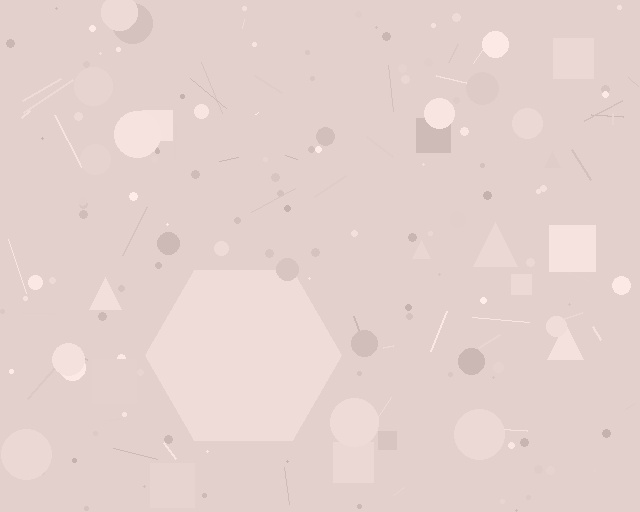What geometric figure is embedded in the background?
A hexagon is embedded in the background.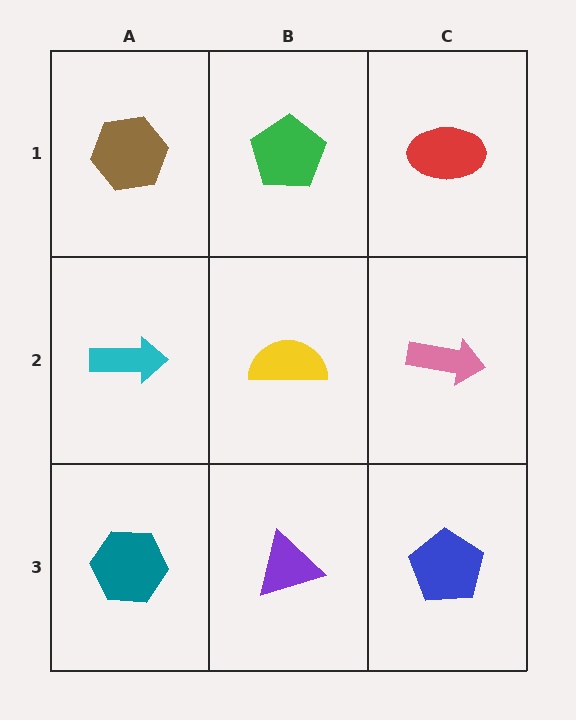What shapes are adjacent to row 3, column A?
A cyan arrow (row 2, column A), a purple triangle (row 3, column B).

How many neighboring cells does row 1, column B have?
3.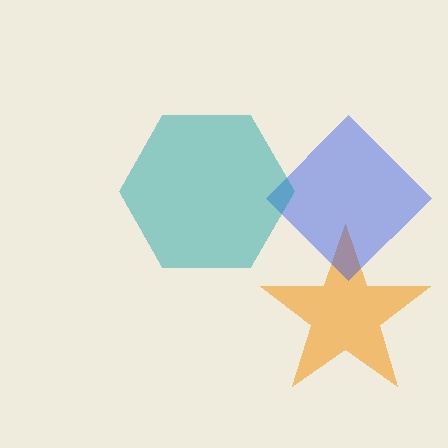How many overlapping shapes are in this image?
There are 3 overlapping shapes in the image.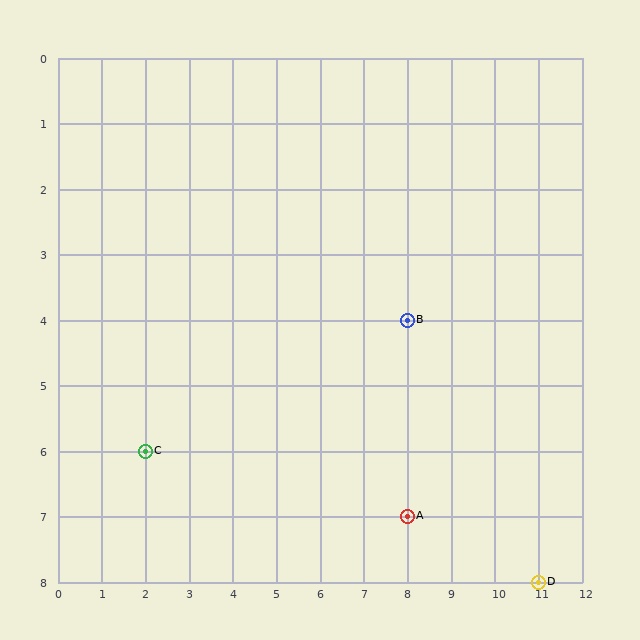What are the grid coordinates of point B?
Point B is at grid coordinates (8, 4).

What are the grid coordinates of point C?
Point C is at grid coordinates (2, 6).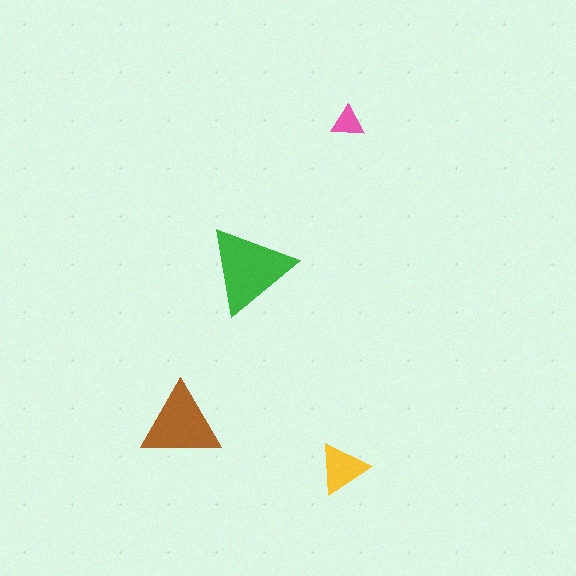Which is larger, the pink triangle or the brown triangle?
The brown one.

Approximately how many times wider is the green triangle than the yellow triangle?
About 1.5 times wider.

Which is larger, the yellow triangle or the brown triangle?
The brown one.